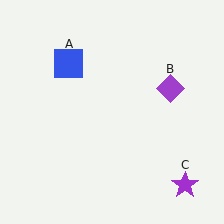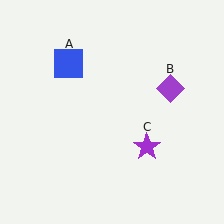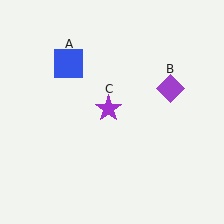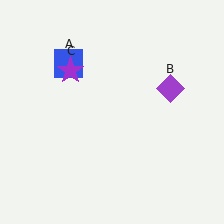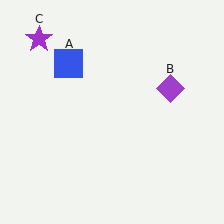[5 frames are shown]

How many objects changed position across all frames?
1 object changed position: purple star (object C).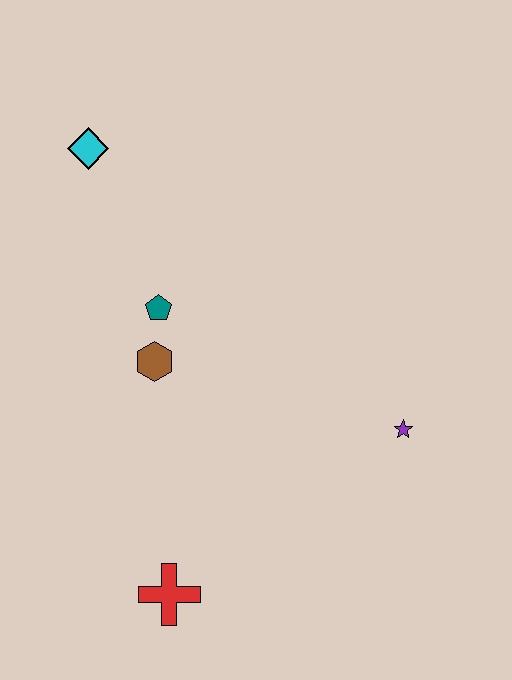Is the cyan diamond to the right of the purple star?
No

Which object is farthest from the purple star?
The cyan diamond is farthest from the purple star.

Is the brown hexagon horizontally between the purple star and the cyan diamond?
Yes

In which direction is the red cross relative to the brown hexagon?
The red cross is below the brown hexagon.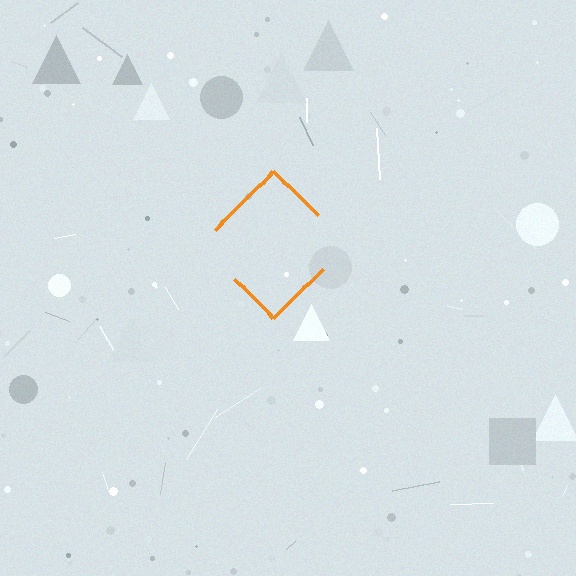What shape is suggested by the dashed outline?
The dashed outline suggests a diamond.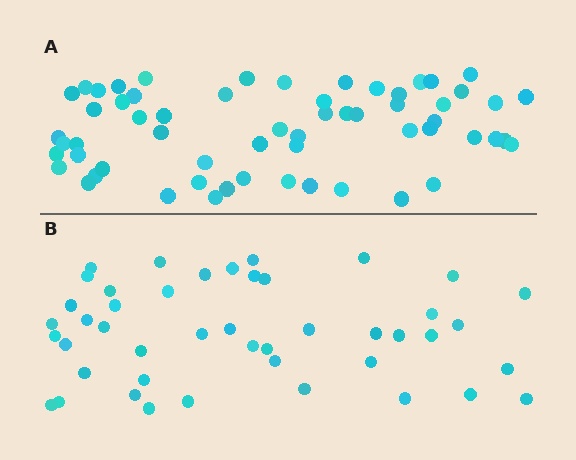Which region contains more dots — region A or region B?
Region A (the top region) has more dots.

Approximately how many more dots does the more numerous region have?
Region A has approximately 15 more dots than region B.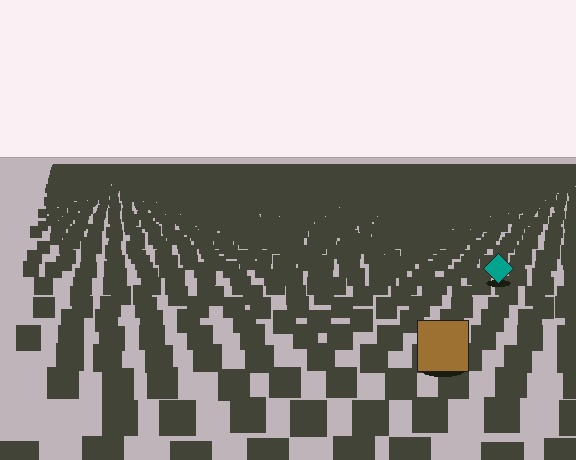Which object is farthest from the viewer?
The teal diamond is farthest from the viewer. It appears smaller and the ground texture around it is denser.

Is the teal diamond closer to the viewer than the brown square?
No. The brown square is closer — you can tell from the texture gradient: the ground texture is coarser near it.